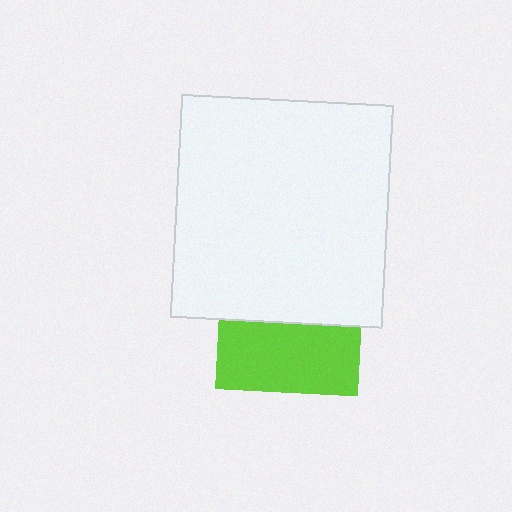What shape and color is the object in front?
The object in front is a white rectangle.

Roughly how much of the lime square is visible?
About half of it is visible (roughly 49%).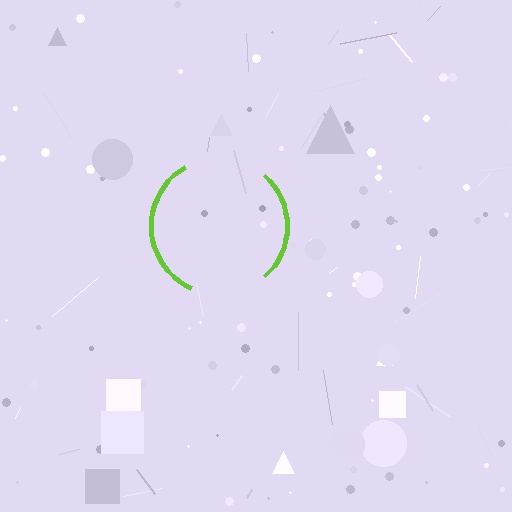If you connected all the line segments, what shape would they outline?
They would outline a circle.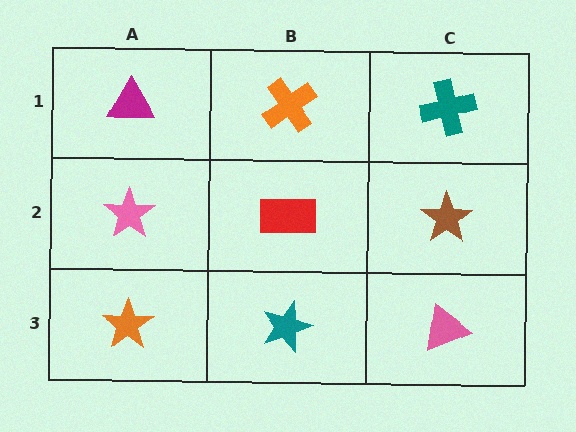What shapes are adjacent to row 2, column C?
A teal cross (row 1, column C), a pink triangle (row 3, column C), a red rectangle (row 2, column B).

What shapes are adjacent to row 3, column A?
A pink star (row 2, column A), a teal star (row 3, column B).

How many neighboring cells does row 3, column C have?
2.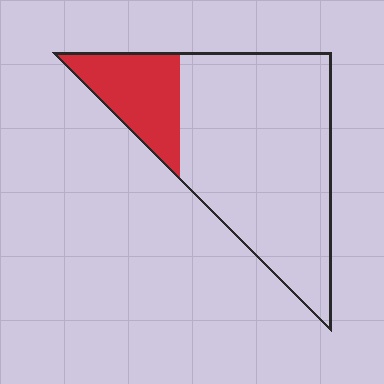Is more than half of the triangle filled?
No.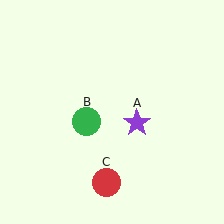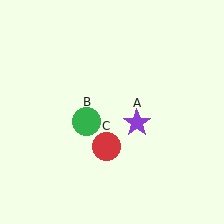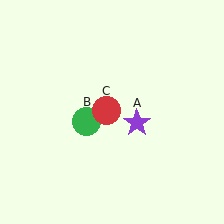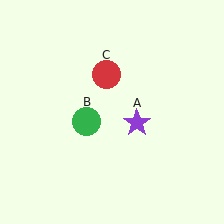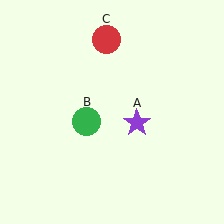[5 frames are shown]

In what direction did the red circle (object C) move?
The red circle (object C) moved up.